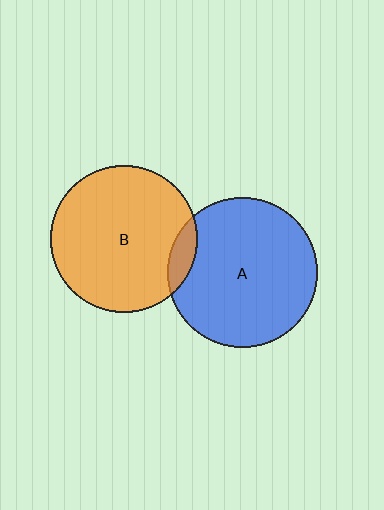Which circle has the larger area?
Circle A (blue).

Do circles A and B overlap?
Yes.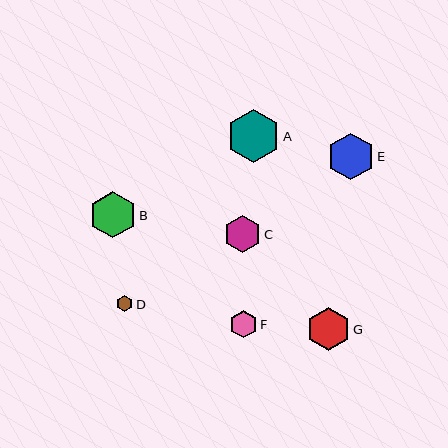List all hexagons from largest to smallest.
From largest to smallest: A, E, B, G, C, F, D.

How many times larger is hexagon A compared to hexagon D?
Hexagon A is approximately 3.3 times the size of hexagon D.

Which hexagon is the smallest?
Hexagon D is the smallest with a size of approximately 16 pixels.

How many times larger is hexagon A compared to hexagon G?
Hexagon A is approximately 1.2 times the size of hexagon G.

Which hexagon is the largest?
Hexagon A is the largest with a size of approximately 53 pixels.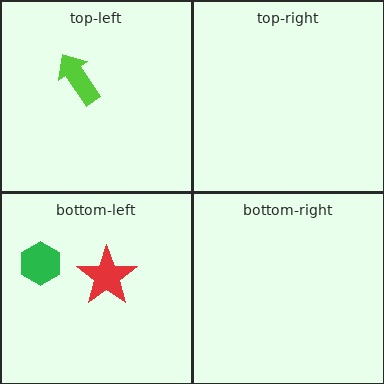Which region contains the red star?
The bottom-left region.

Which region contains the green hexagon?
The bottom-left region.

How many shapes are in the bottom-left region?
2.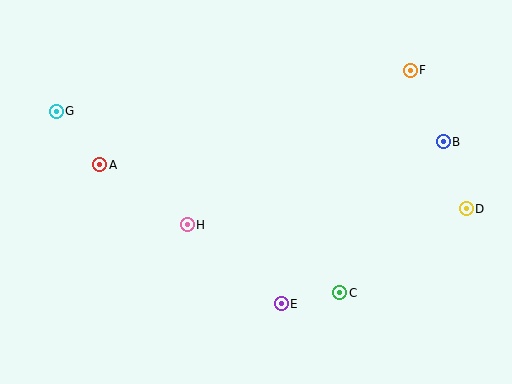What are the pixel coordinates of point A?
Point A is at (100, 165).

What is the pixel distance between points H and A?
The distance between H and A is 106 pixels.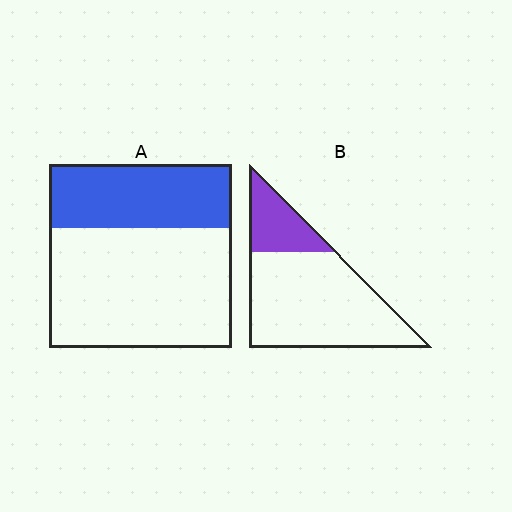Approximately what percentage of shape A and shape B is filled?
A is approximately 35% and B is approximately 25%.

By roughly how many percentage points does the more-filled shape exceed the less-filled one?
By roughly 10 percentage points (A over B).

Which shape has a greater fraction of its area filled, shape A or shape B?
Shape A.